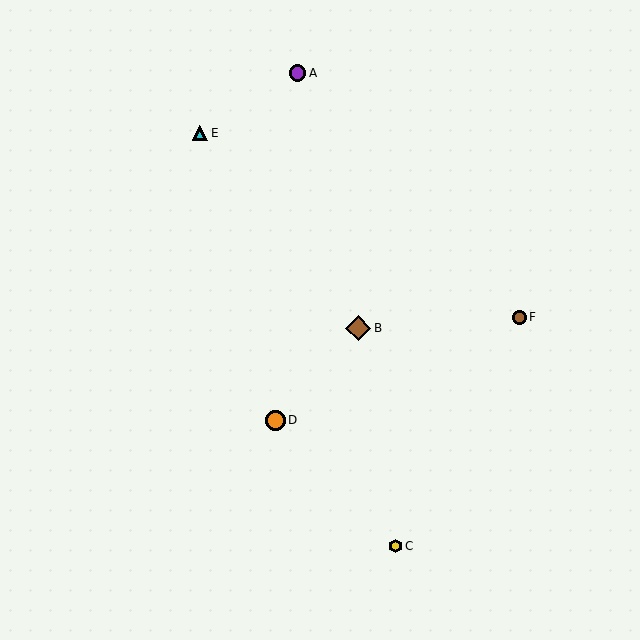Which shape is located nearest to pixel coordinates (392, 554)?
The yellow hexagon (labeled C) at (395, 546) is nearest to that location.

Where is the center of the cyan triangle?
The center of the cyan triangle is at (200, 133).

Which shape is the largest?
The brown diamond (labeled B) is the largest.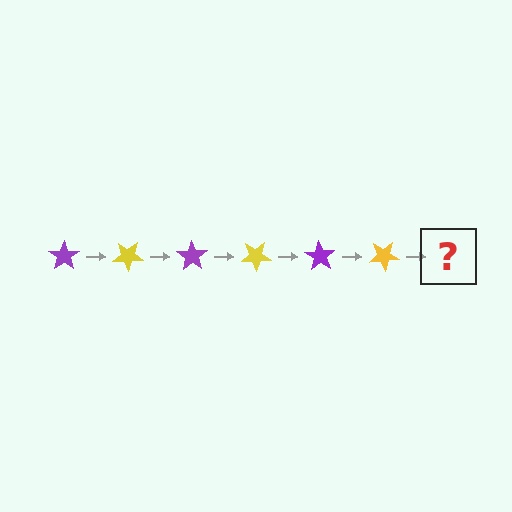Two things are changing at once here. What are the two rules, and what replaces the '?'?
The two rules are that it rotates 35 degrees each step and the color cycles through purple and yellow. The '?' should be a purple star, rotated 210 degrees from the start.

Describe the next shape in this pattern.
It should be a purple star, rotated 210 degrees from the start.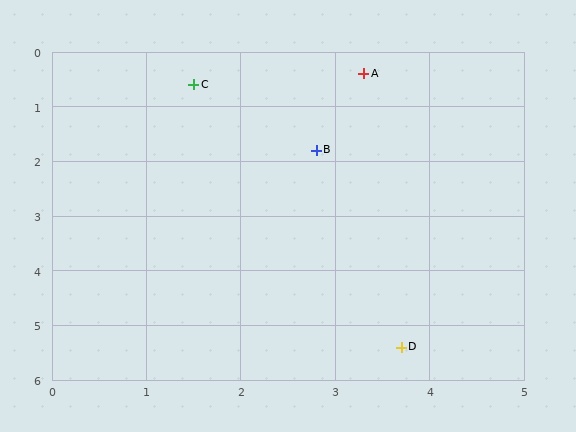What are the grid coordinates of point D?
Point D is at approximately (3.7, 5.4).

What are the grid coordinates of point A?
Point A is at approximately (3.3, 0.4).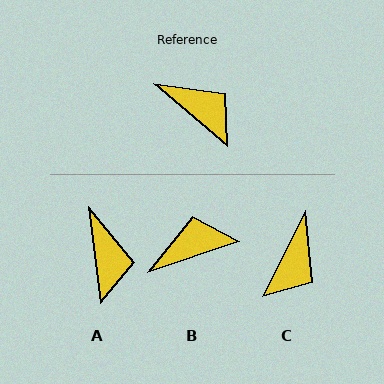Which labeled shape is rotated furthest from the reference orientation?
C, about 76 degrees away.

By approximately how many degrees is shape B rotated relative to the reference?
Approximately 59 degrees counter-clockwise.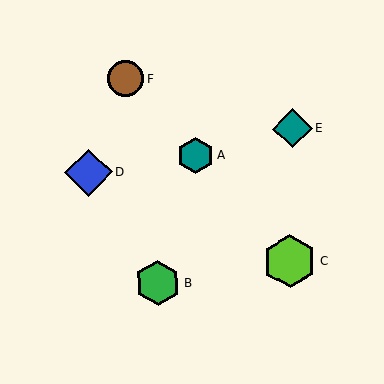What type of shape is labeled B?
Shape B is a green hexagon.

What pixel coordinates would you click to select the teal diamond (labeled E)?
Click at (292, 129) to select the teal diamond E.